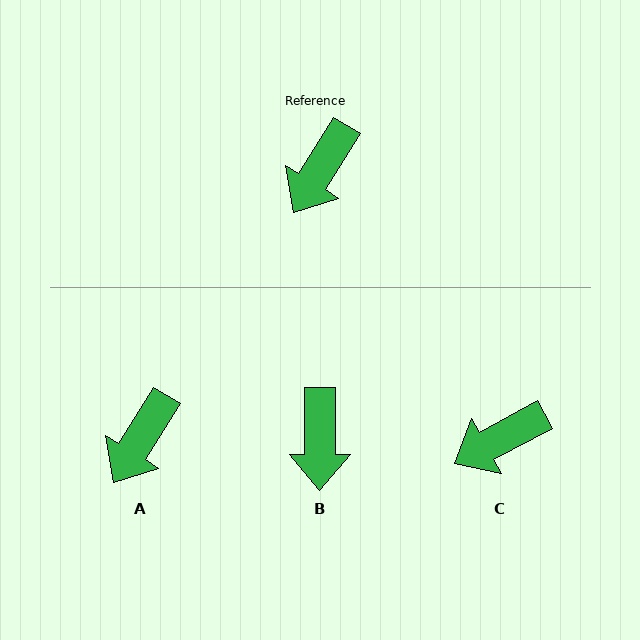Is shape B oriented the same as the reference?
No, it is off by about 31 degrees.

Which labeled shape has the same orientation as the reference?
A.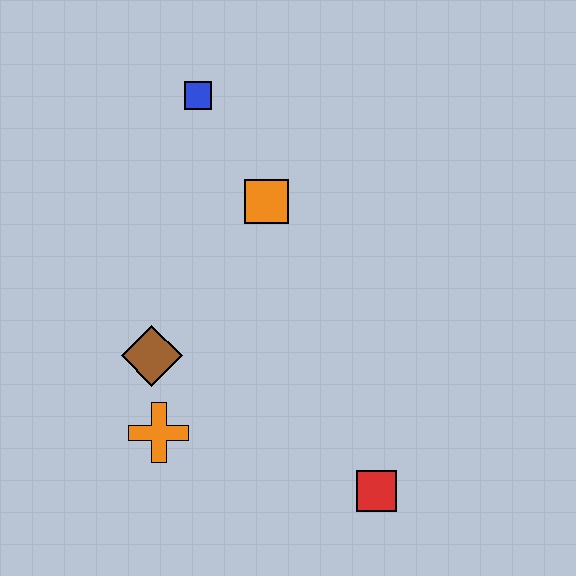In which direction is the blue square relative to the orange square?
The blue square is above the orange square.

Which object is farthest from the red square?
The blue square is farthest from the red square.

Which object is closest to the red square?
The orange cross is closest to the red square.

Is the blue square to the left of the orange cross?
No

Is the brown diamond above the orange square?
No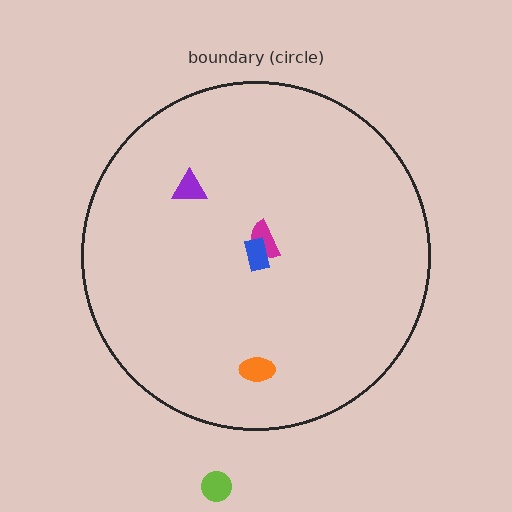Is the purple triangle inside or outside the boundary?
Inside.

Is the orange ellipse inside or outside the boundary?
Inside.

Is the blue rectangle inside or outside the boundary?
Inside.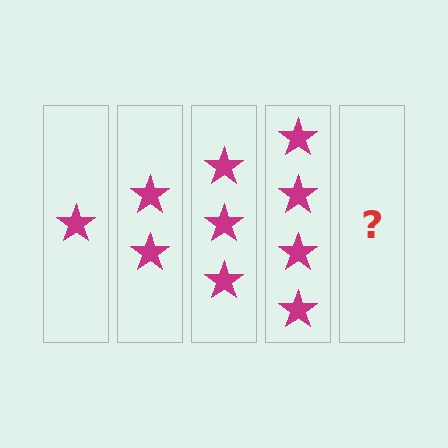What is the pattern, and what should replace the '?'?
The pattern is that each step adds one more star. The '?' should be 5 stars.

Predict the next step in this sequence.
The next step is 5 stars.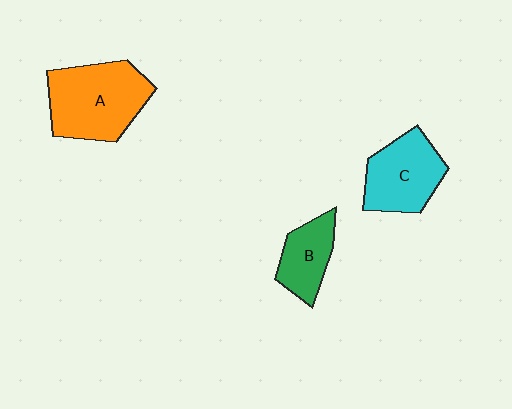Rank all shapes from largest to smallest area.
From largest to smallest: A (orange), C (cyan), B (green).